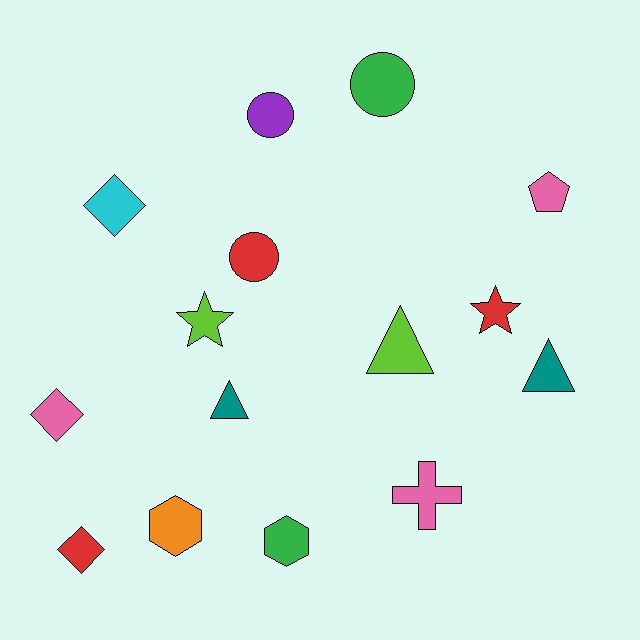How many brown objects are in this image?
There are no brown objects.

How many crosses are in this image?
There is 1 cross.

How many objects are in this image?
There are 15 objects.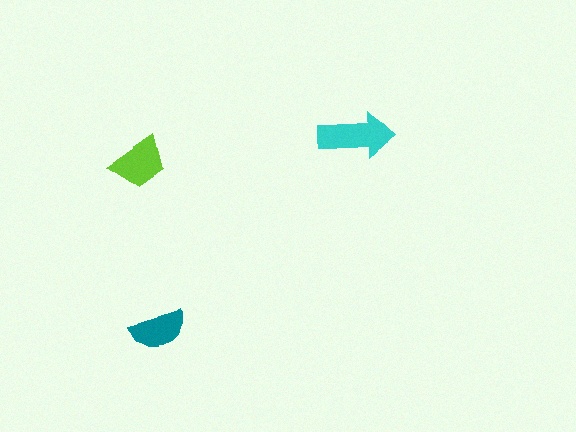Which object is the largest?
The cyan arrow.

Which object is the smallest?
The teal semicircle.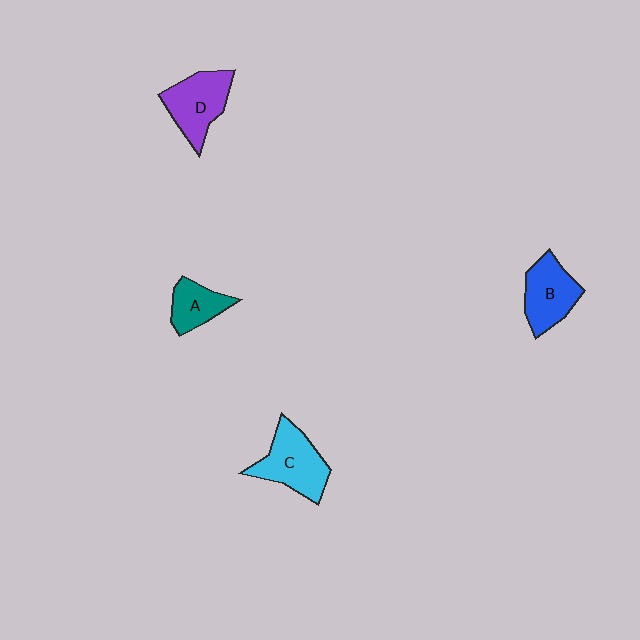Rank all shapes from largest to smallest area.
From largest to smallest: C (cyan), D (purple), B (blue), A (teal).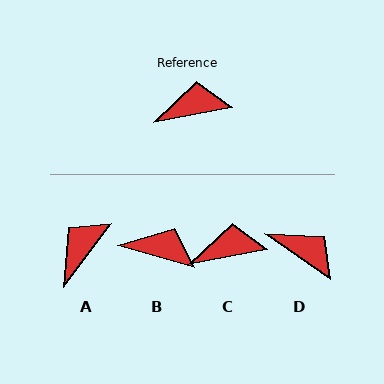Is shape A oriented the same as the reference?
No, it is off by about 42 degrees.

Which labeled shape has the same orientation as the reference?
C.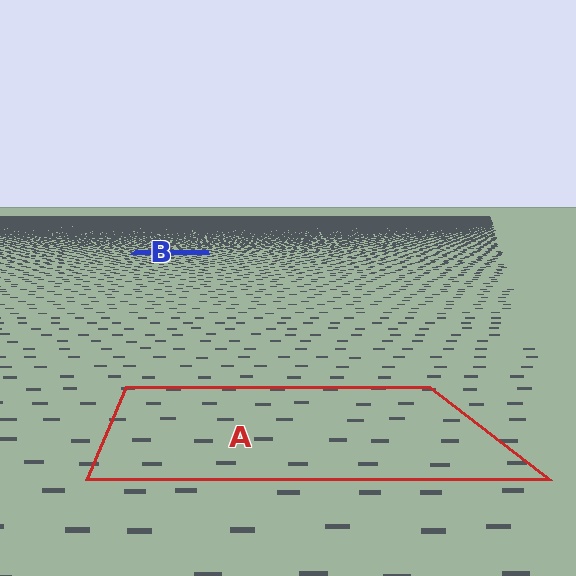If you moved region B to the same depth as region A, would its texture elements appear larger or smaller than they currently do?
They would appear larger. At a closer depth, the same texture elements are projected at a bigger on-screen size.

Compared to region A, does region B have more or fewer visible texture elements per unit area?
Region B has more texture elements per unit area — they are packed more densely because it is farther away.